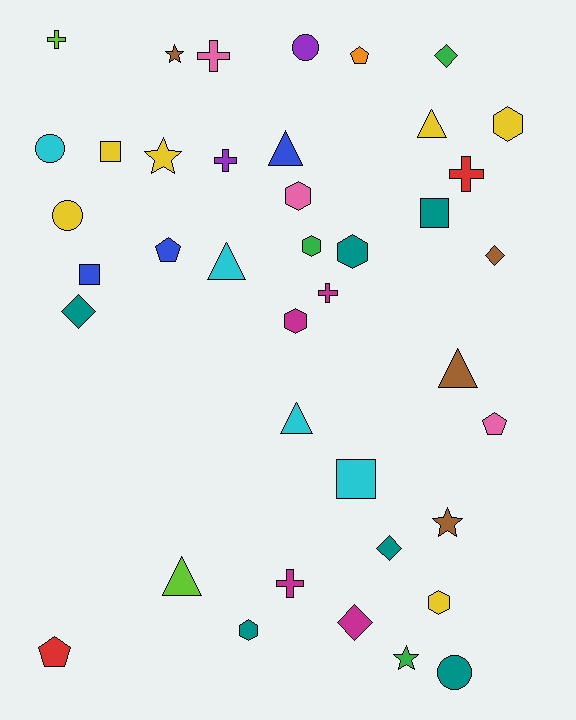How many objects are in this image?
There are 40 objects.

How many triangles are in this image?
There are 6 triangles.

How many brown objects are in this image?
There are 4 brown objects.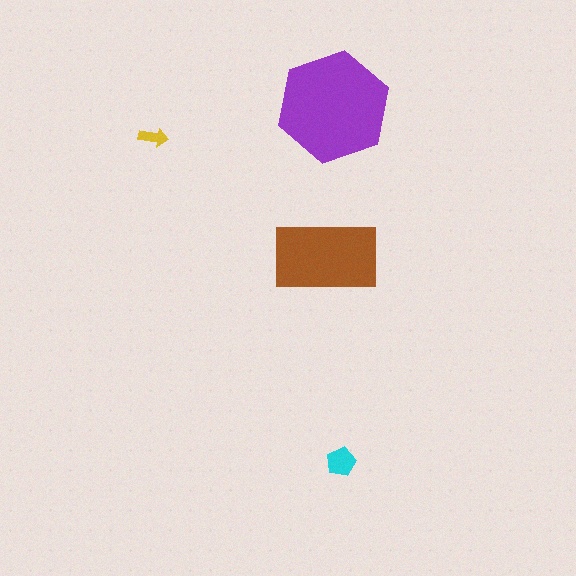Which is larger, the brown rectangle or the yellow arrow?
The brown rectangle.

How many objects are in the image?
There are 4 objects in the image.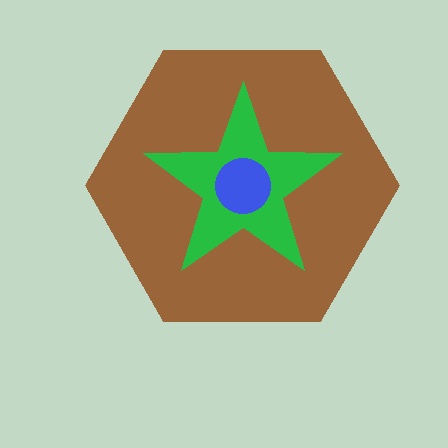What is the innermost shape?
The blue circle.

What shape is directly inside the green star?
The blue circle.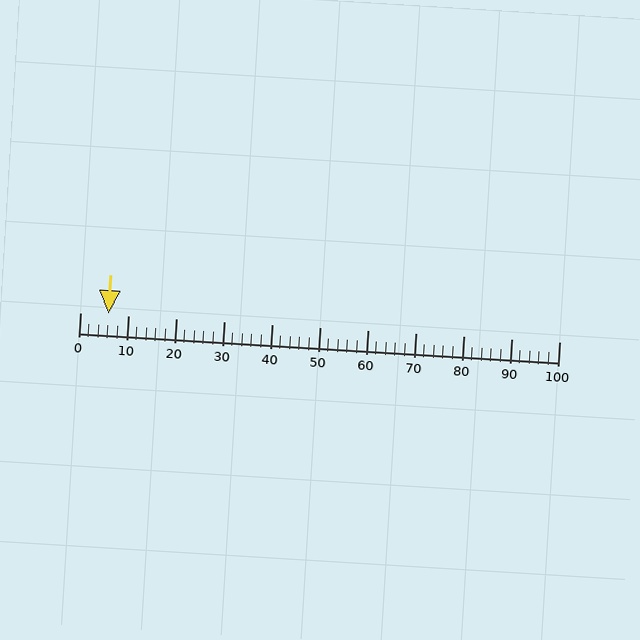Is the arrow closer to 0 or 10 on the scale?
The arrow is closer to 10.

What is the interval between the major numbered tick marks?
The major tick marks are spaced 10 units apart.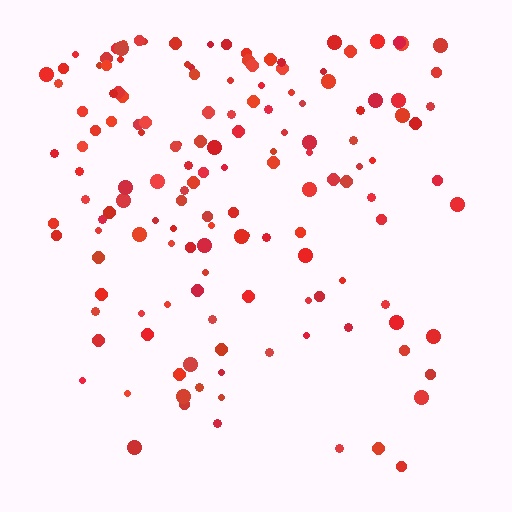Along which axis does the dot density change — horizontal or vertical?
Vertical.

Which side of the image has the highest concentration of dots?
The top.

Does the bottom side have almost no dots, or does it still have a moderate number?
Still a moderate number, just noticeably fewer than the top.